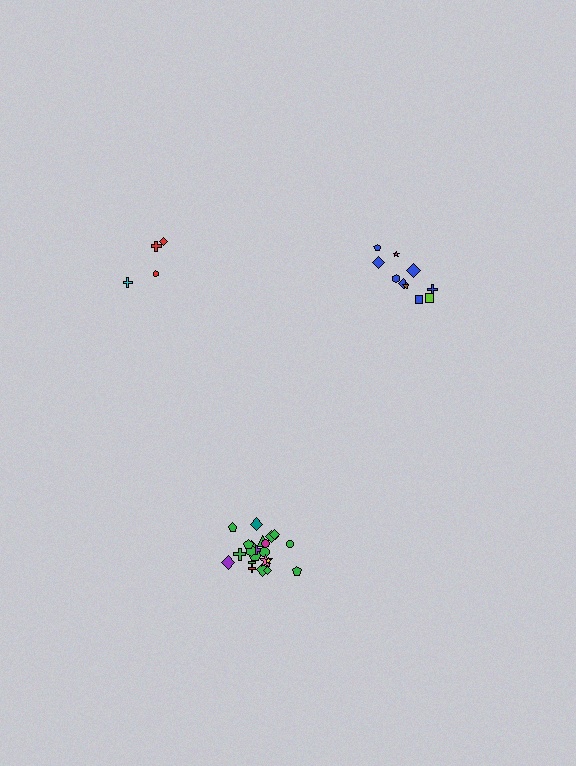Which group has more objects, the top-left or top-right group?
The top-right group.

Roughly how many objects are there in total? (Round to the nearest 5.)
Roughly 35 objects in total.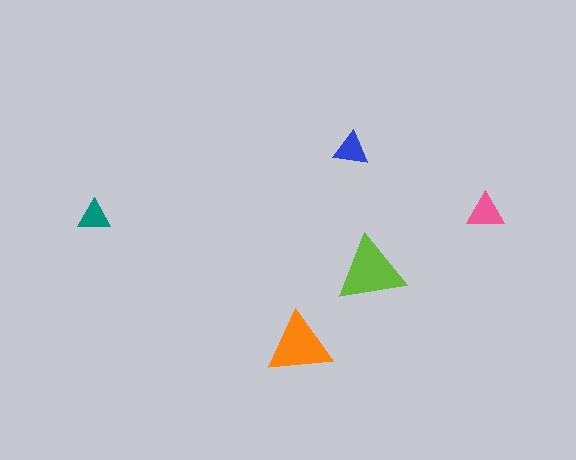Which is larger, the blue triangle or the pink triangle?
The pink one.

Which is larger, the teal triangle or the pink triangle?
The pink one.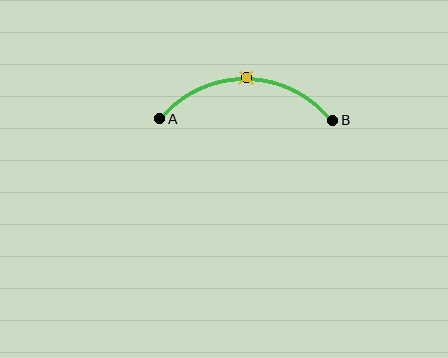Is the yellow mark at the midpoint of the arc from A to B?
Yes. The yellow mark lies on the arc at equal arc-length from both A and B — it is the arc midpoint.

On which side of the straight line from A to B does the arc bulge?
The arc bulges above the straight line connecting A and B.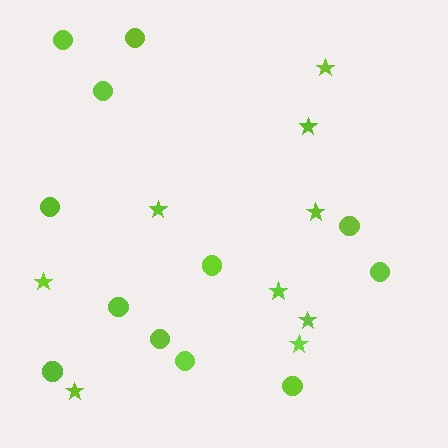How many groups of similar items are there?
There are 2 groups: one group of circles (12) and one group of stars (9).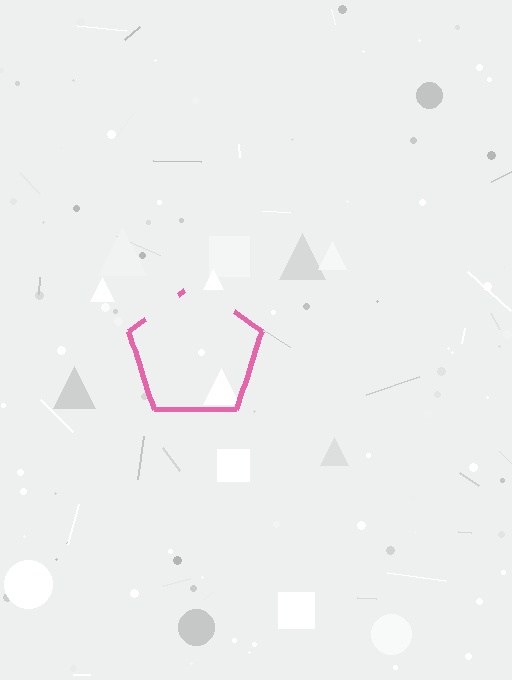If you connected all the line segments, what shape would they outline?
They would outline a pentagon.